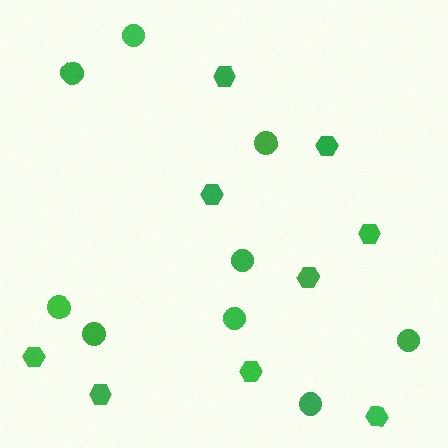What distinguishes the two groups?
There are 2 groups: one group of circles (9) and one group of hexagons (9).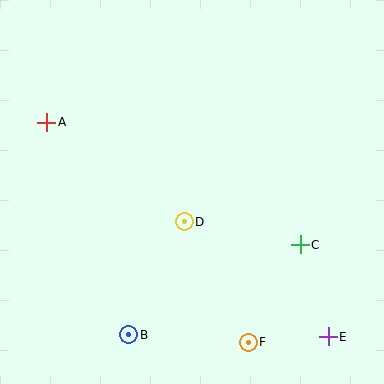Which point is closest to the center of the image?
Point D at (184, 222) is closest to the center.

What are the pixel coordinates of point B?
Point B is at (129, 335).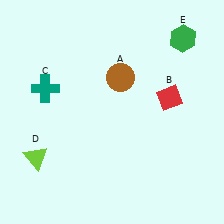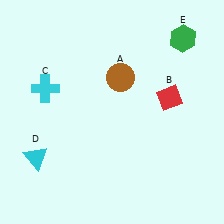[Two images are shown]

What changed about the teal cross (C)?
In Image 1, C is teal. In Image 2, it changed to cyan.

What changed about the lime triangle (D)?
In Image 1, D is lime. In Image 2, it changed to cyan.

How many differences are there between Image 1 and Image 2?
There are 2 differences between the two images.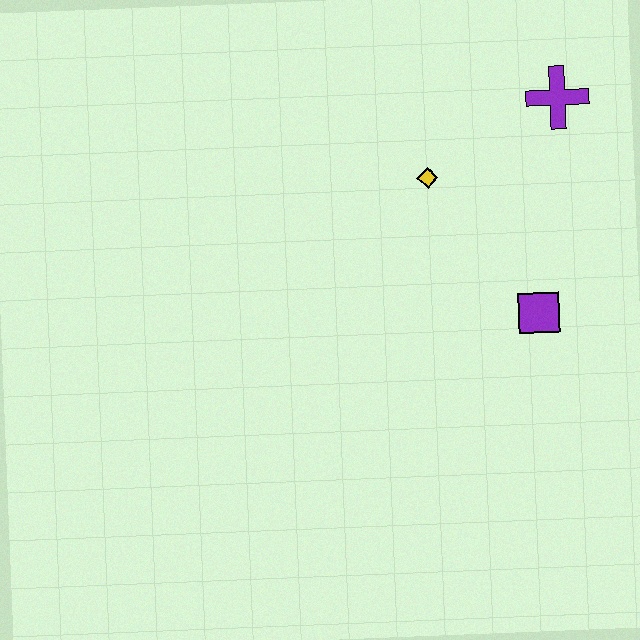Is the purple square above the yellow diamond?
No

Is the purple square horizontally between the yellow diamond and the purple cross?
Yes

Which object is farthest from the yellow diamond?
The purple square is farthest from the yellow diamond.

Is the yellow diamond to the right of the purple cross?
No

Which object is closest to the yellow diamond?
The purple cross is closest to the yellow diamond.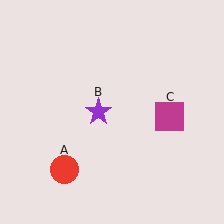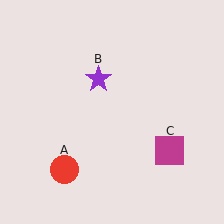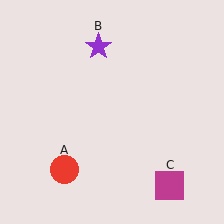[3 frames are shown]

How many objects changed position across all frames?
2 objects changed position: purple star (object B), magenta square (object C).